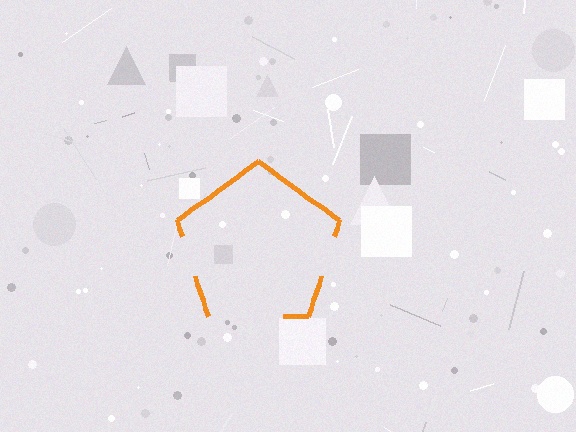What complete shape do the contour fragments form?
The contour fragments form a pentagon.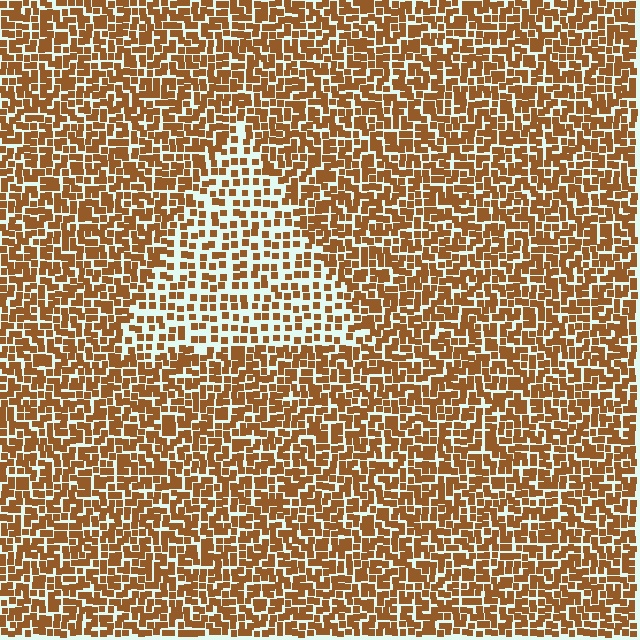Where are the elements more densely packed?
The elements are more densely packed outside the triangle boundary.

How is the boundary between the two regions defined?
The boundary is defined by a change in element density (approximately 1.8x ratio). All elements are the same color, size, and shape.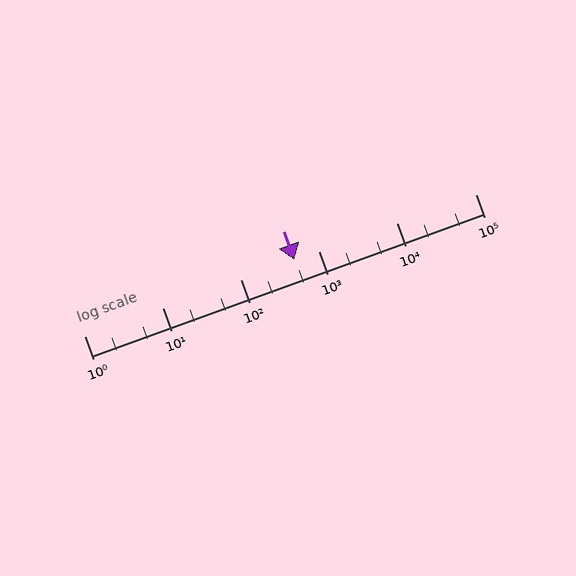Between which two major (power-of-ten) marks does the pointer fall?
The pointer is between 100 and 1000.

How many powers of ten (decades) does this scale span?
The scale spans 5 decades, from 1 to 100000.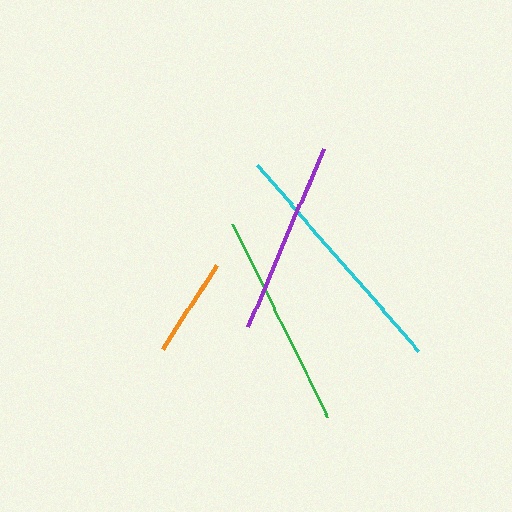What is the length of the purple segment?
The purple segment is approximately 193 pixels long.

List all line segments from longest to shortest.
From longest to shortest: cyan, green, purple, orange.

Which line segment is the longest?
The cyan line is the longest at approximately 246 pixels.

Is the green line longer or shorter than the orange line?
The green line is longer than the orange line.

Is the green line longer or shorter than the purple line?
The green line is longer than the purple line.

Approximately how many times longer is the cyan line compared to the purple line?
The cyan line is approximately 1.3 times the length of the purple line.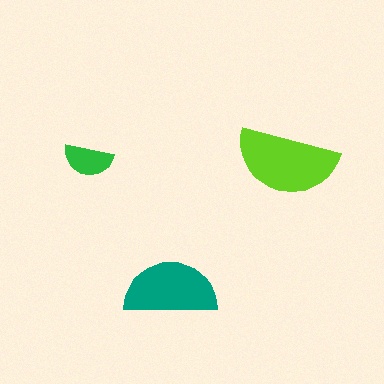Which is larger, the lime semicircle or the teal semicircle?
The lime one.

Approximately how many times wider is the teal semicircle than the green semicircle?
About 2 times wider.